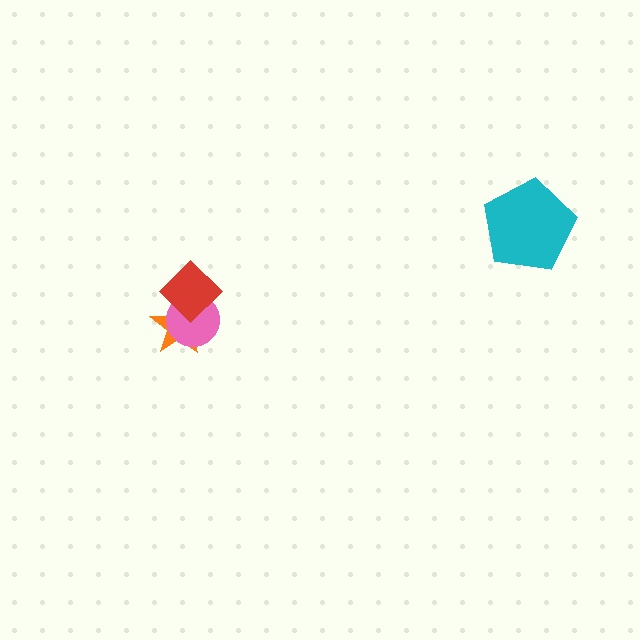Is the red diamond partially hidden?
No, no other shape covers it.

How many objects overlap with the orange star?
2 objects overlap with the orange star.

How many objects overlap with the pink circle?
2 objects overlap with the pink circle.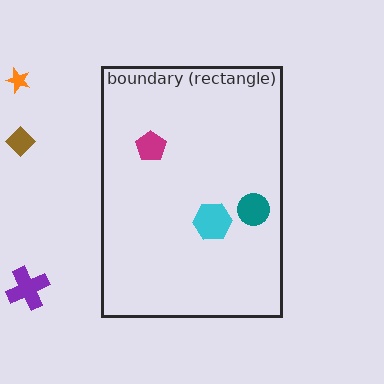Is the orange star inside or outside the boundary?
Outside.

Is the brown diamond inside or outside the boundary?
Outside.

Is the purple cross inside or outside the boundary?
Outside.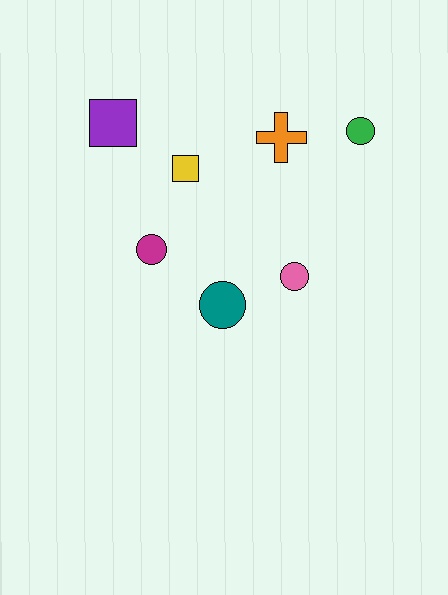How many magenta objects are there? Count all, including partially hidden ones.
There is 1 magenta object.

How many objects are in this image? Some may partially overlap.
There are 7 objects.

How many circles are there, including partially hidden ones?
There are 4 circles.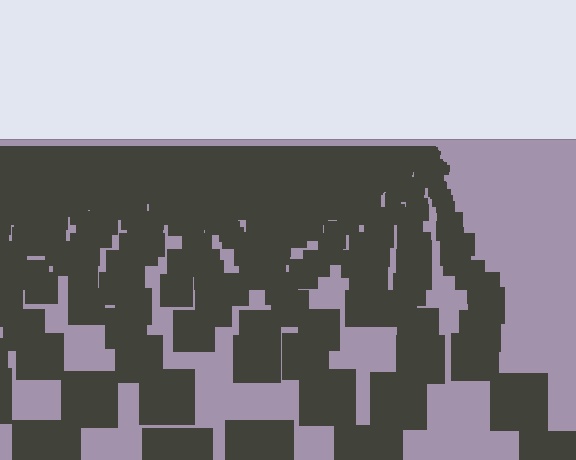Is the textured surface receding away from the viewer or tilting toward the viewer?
The surface is receding away from the viewer. Texture elements get smaller and denser toward the top.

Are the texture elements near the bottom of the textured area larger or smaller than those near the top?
Larger. Near the bottom, elements are closer to the viewer and appear at a bigger on-screen size.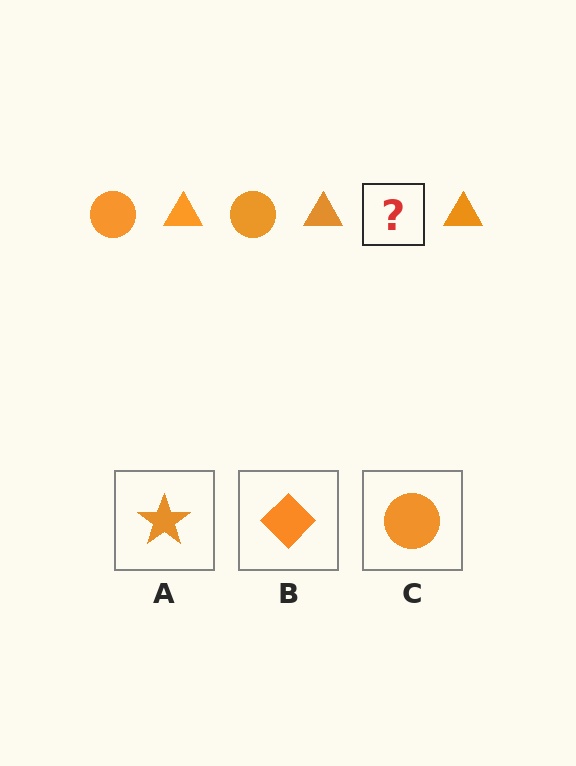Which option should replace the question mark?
Option C.